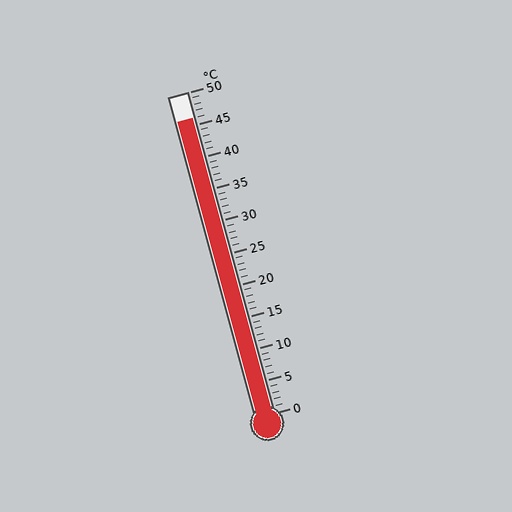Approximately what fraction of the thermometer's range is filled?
The thermometer is filled to approximately 90% of its range.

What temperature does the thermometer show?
The thermometer shows approximately 46°C.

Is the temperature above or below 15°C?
The temperature is above 15°C.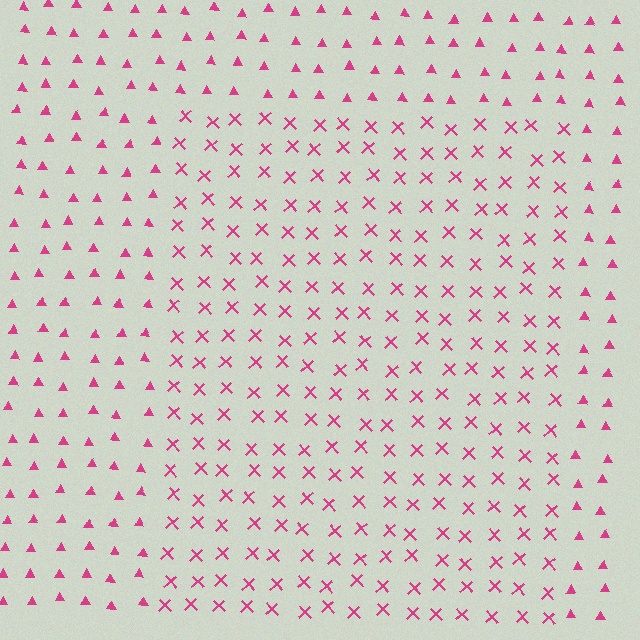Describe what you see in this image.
The image is filled with small magenta elements arranged in a uniform grid. A rectangle-shaped region contains X marks, while the surrounding area contains triangles. The boundary is defined purely by the change in element shape.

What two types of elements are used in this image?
The image uses X marks inside the rectangle region and triangles outside it.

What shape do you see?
I see a rectangle.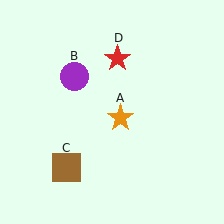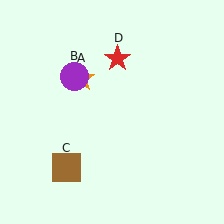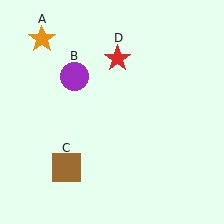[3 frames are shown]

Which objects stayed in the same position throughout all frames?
Purple circle (object B) and brown square (object C) and red star (object D) remained stationary.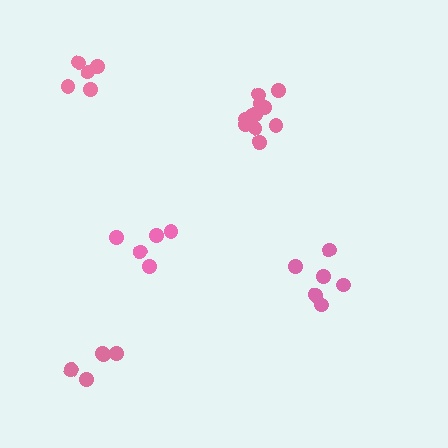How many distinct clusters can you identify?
There are 5 distinct clusters.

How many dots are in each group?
Group 1: 11 dots, Group 2: 5 dots, Group 3: 6 dots, Group 4: 5 dots, Group 5: 5 dots (32 total).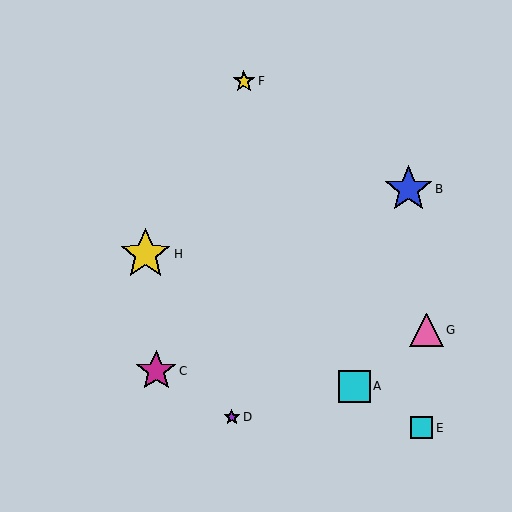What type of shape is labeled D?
Shape D is a purple star.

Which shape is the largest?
The yellow star (labeled H) is the largest.